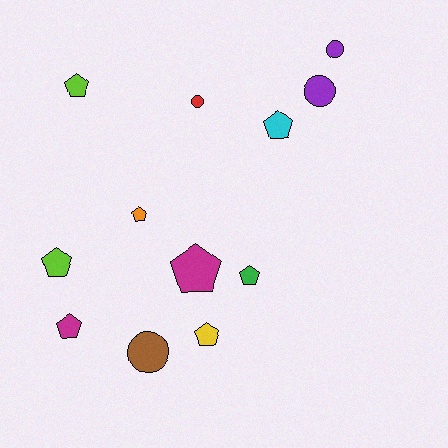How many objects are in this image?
There are 12 objects.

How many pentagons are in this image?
There are 8 pentagons.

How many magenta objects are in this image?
There are 2 magenta objects.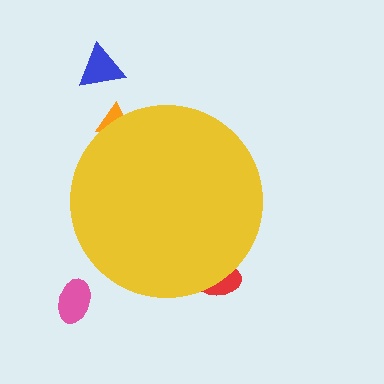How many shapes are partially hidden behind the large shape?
2 shapes are partially hidden.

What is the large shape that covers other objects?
A yellow circle.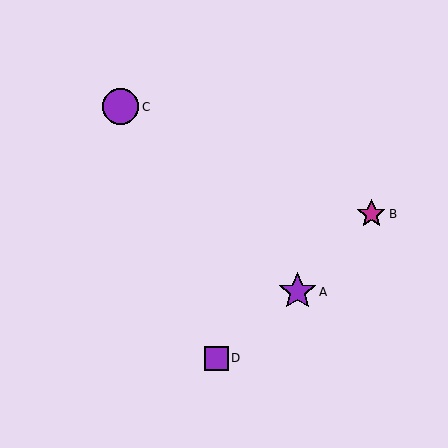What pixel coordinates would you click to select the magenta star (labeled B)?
Click at (371, 214) to select the magenta star B.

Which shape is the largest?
The purple star (labeled A) is the largest.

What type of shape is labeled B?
Shape B is a magenta star.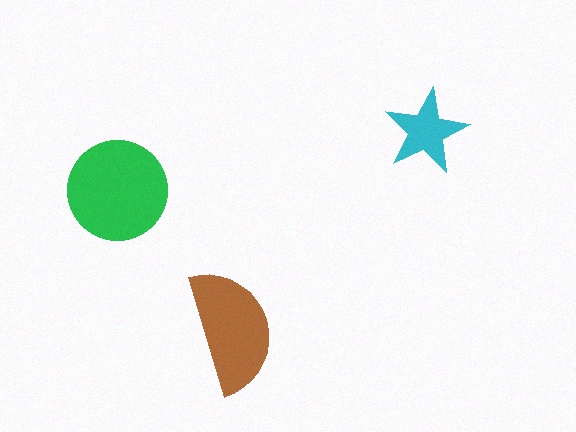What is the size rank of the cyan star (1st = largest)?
3rd.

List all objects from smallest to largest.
The cyan star, the brown semicircle, the green circle.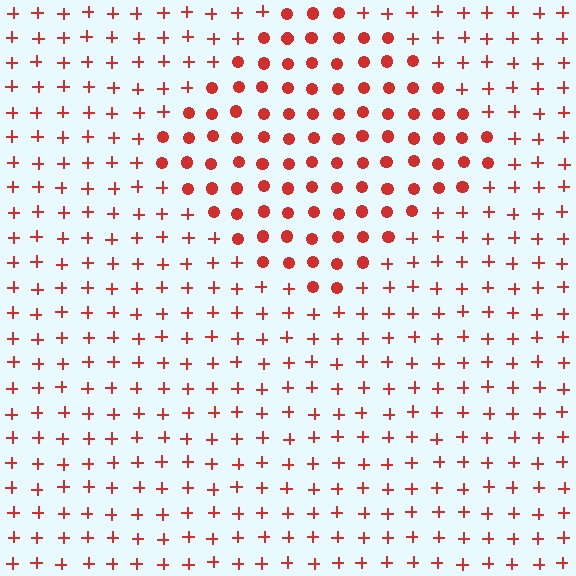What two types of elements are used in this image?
The image uses circles inside the diamond region and plus signs outside it.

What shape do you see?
I see a diamond.